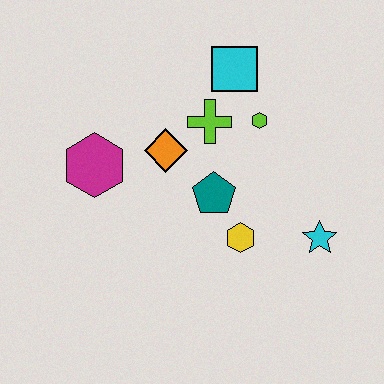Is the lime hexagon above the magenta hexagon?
Yes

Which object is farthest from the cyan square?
The cyan star is farthest from the cyan square.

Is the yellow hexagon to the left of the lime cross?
No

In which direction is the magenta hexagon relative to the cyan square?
The magenta hexagon is to the left of the cyan square.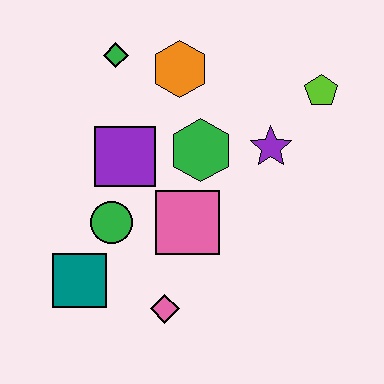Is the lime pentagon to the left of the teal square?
No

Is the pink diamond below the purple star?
Yes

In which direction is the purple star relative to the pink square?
The purple star is to the right of the pink square.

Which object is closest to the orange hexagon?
The green diamond is closest to the orange hexagon.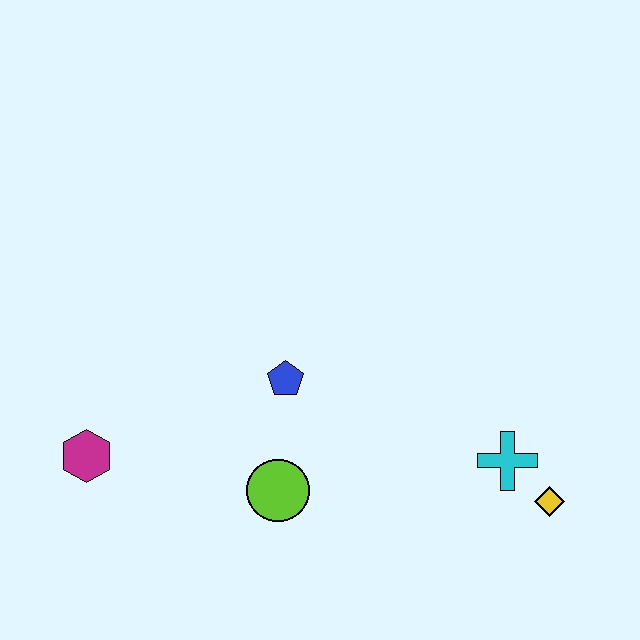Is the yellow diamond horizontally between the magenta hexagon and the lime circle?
No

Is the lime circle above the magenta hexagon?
No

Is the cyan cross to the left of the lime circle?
No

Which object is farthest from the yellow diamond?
The magenta hexagon is farthest from the yellow diamond.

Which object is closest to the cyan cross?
The yellow diamond is closest to the cyan cross.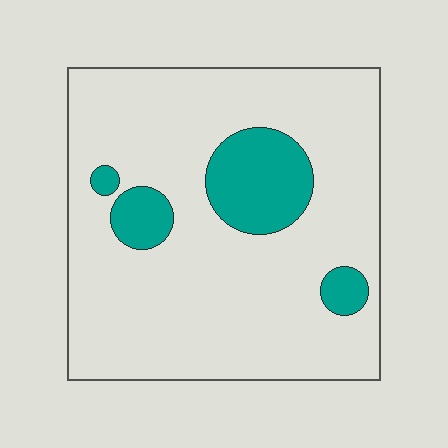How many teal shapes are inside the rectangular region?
4.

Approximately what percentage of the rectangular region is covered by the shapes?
Approximately 15%.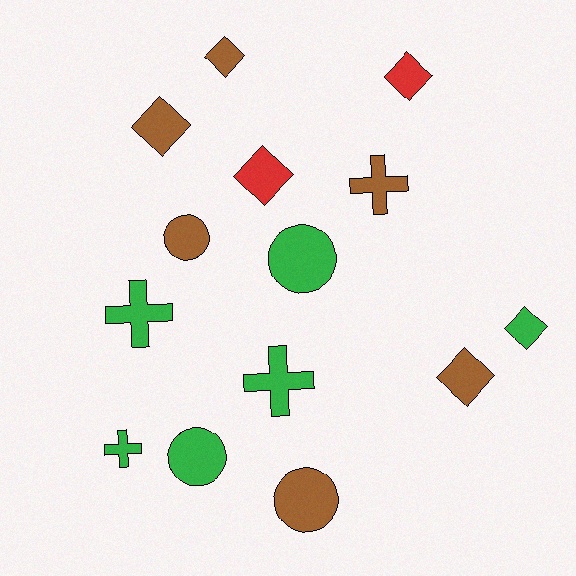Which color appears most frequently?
Brown, with 6 objects.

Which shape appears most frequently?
Diamond, with 6 objects.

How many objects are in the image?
There are 14 objects.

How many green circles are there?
There are 2 green circles.